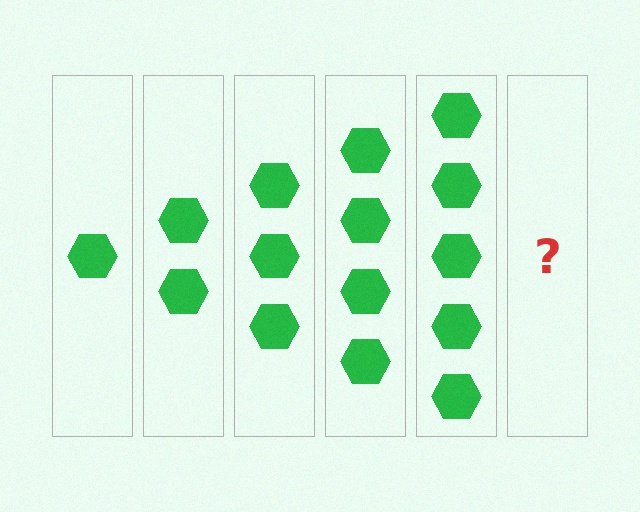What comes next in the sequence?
The next element should be 6 hexagons.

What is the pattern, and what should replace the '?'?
The pattern is that each step adds one more hexagon. The '?' should be 6 hexagons.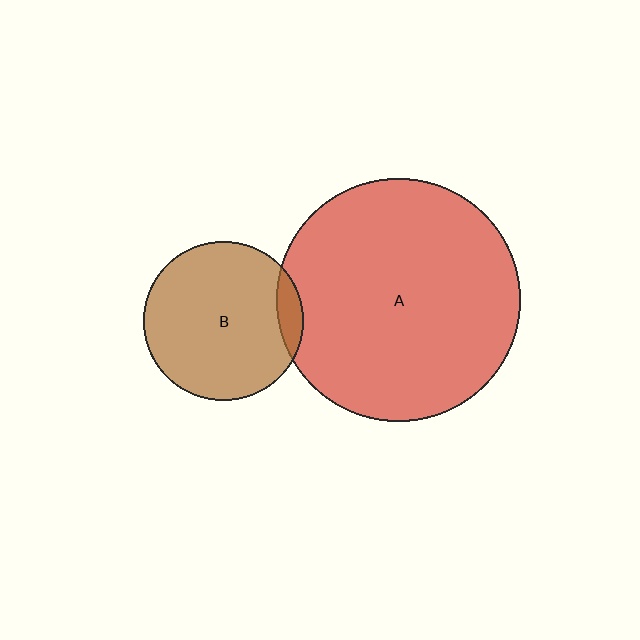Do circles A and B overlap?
Yes.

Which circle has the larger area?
Circle A (red).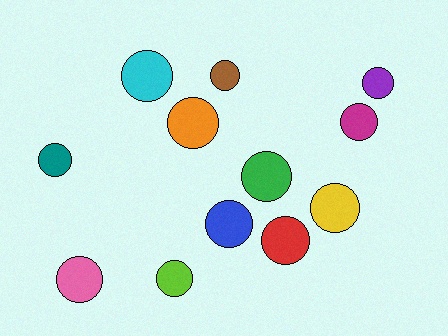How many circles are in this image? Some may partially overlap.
There are 12 circles.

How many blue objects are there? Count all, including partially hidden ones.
There is 1 blue object.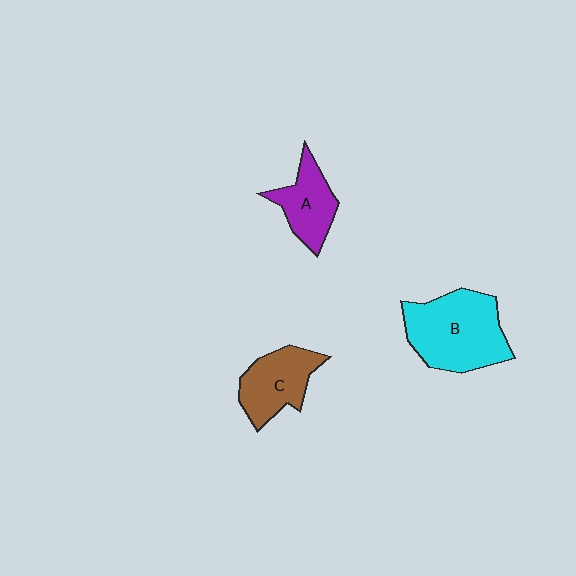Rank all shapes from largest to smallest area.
From largest to smallest: B (cyan), C (brown), A (purple).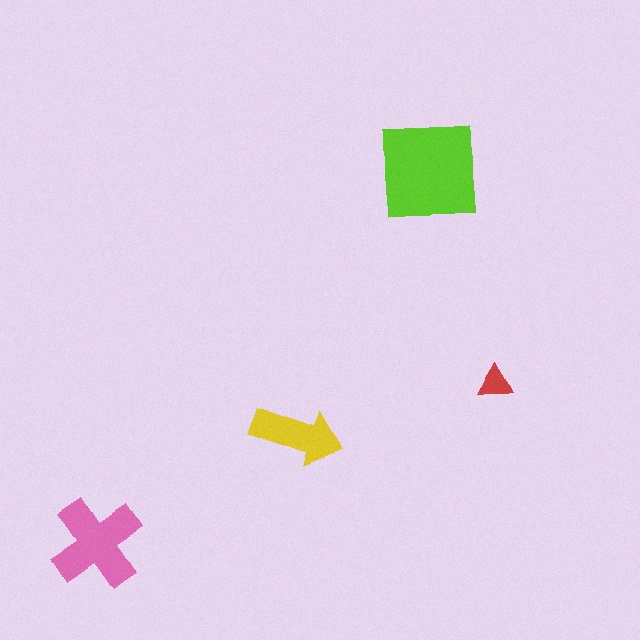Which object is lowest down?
The pink cross is bottommost.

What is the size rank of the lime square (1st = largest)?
1st.